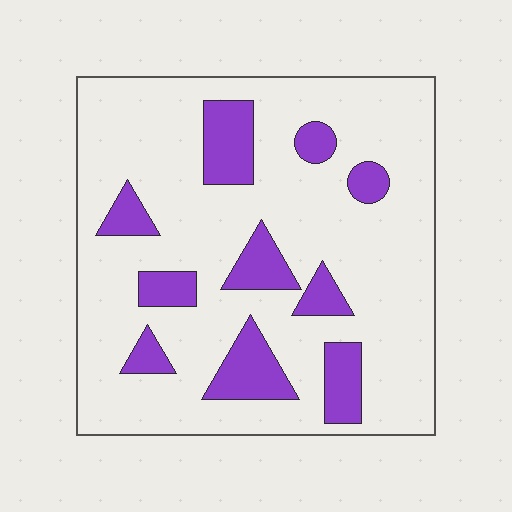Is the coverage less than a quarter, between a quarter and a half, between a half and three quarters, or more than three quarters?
Less than a quarter.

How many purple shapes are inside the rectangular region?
10.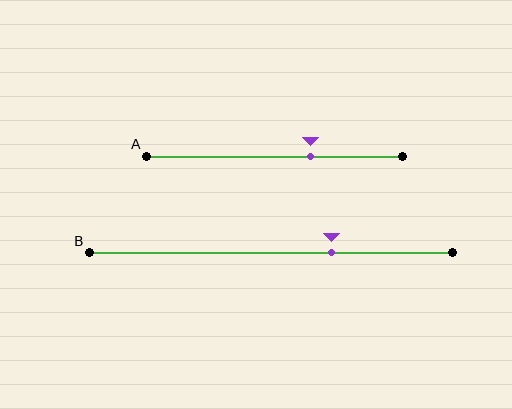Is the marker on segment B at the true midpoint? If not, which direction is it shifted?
No, the marker on segment B is shifted to the right by about 17% of the segment length.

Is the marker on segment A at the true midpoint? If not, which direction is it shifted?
No, the marker on segment A is shifted to the right by about 14% of the segment length.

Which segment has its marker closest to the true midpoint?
Segment A has its marker closest to the true midpoint.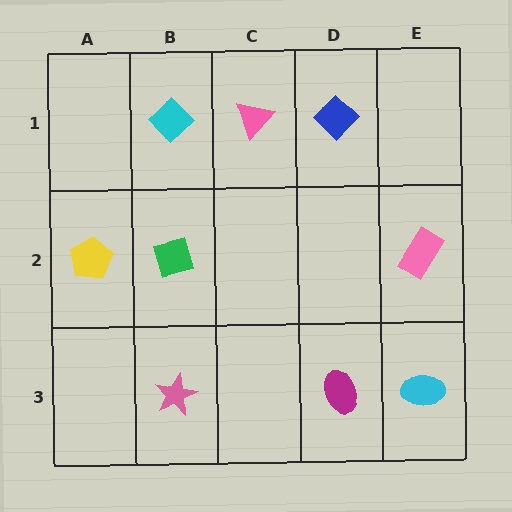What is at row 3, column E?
A cyan ellipse.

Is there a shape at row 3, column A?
No, that cell is empty.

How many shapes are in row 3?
3 shapes.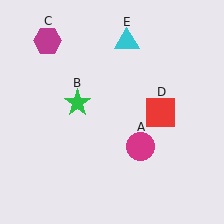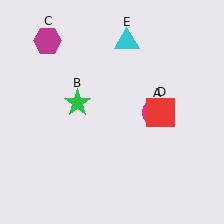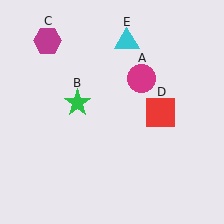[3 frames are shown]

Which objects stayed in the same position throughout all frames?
Green star (object B) and magenta hexagon (object C) and red square (object D) and cyan triangle (object E) remained stationary.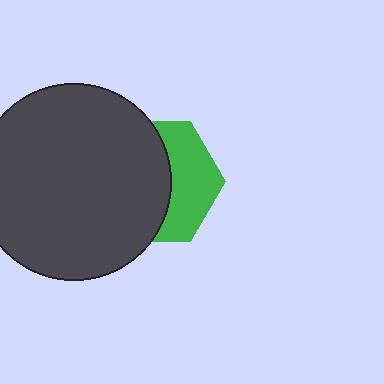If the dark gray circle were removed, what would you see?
You would see the complete green hexagon.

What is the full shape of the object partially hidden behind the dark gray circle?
The partially hidden object is a green hexagon.